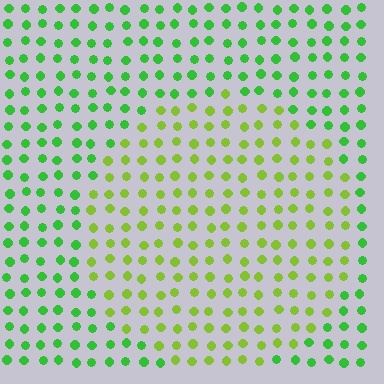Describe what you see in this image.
The image is filled with small green elements in a uniform arrangement. A circle-shaped region is visible where the elements are tinted to a slightly different hue, forming a subtle color boundary.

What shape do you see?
I see a circle.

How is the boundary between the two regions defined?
The boundary is defined purely by a slight shift in hue (about 36 degrees). Spacing, size, and orientation are identical on both sides.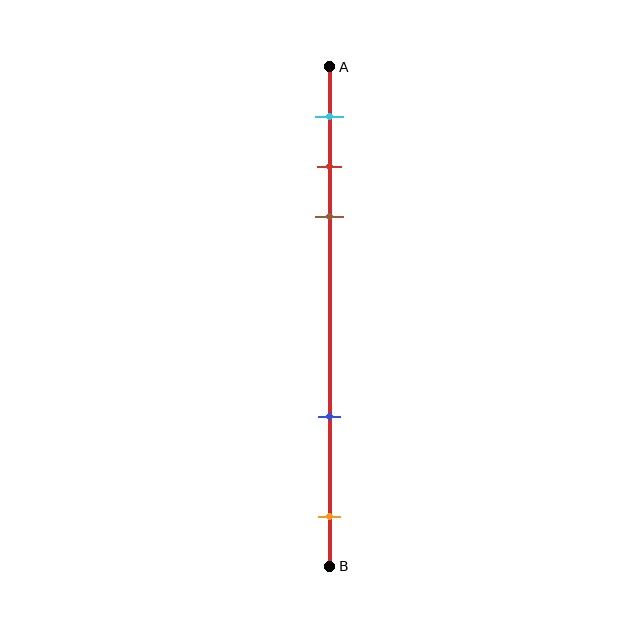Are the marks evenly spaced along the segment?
No, the marks are not evenly spaced.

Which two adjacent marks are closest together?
The red and brown marks are the closest adjacent pair.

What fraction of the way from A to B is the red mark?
The red mark is approximately 20% (0.2) of the way from A to B.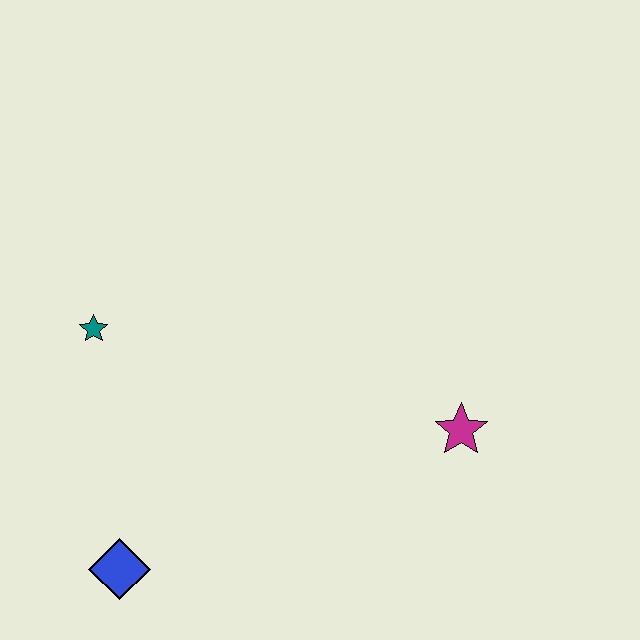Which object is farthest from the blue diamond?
The magenta star is farthest from the blue diamond.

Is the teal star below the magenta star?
No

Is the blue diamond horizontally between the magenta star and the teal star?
Yes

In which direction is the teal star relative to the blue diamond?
The teal star is above the blue diamond.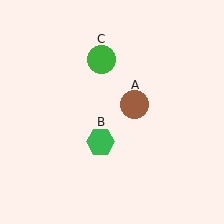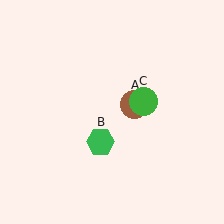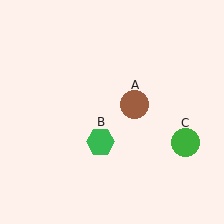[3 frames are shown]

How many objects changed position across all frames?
1 object changed position: green circle (object C).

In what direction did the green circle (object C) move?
The green circle (object C) moved down and to the right.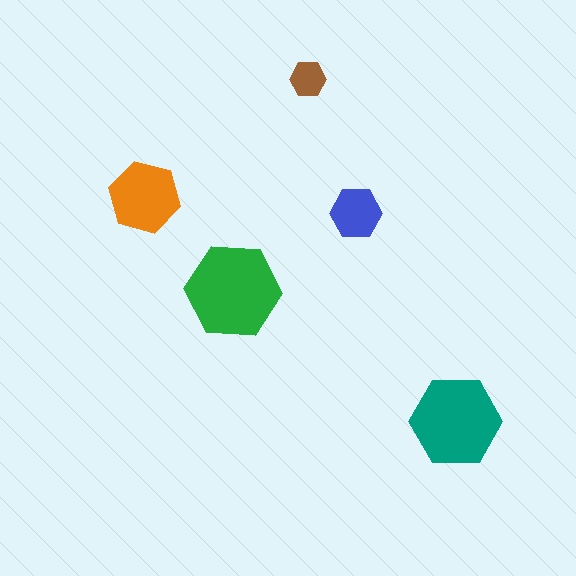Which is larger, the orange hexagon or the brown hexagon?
The orange one.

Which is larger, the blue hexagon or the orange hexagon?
The orange one.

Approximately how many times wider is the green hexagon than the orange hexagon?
About 1.5 times wider.